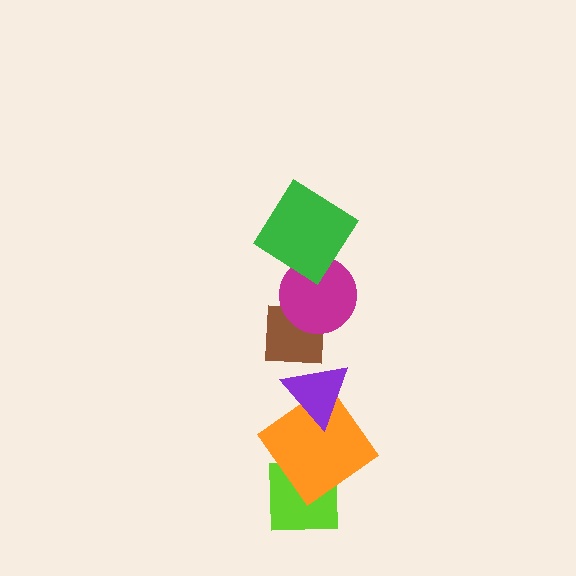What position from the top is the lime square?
The lime square is 6th from the top.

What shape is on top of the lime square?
The orange diamond is on top of the lime square.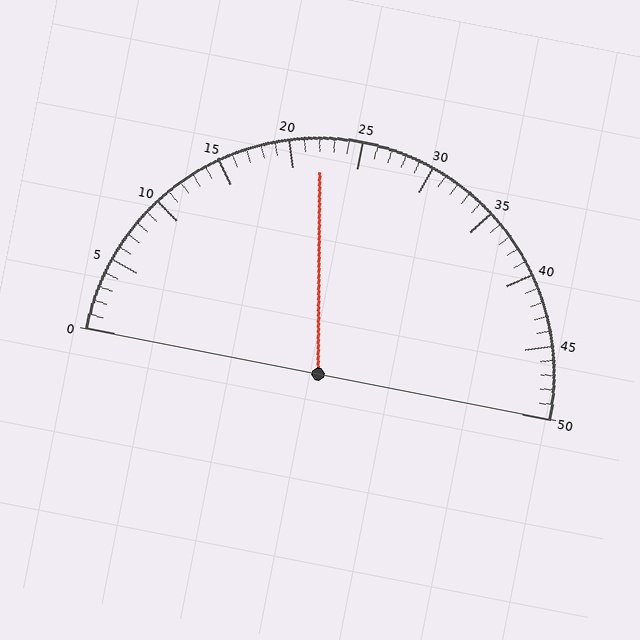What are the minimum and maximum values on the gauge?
The gauge ranges from 0 to 50.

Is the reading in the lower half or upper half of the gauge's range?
The reading is in the lower half of the range (0 to 50).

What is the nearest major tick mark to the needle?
The nearest major tick mark is 20.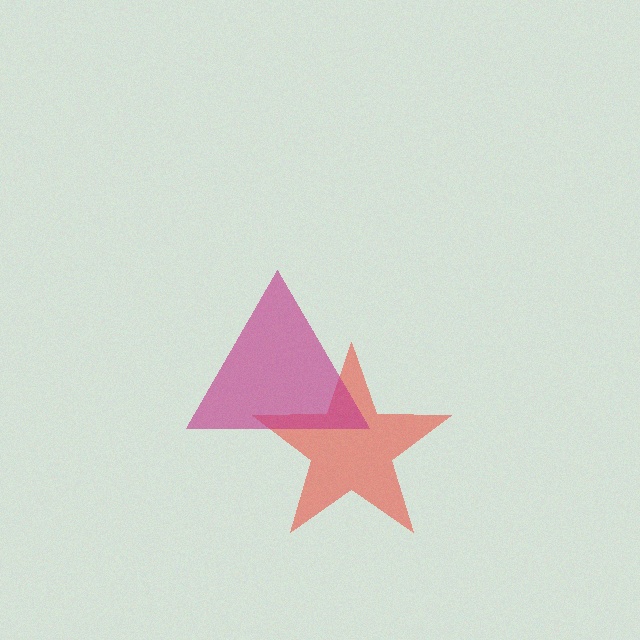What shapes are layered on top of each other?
The layered shapes are: a red star, a magenta triangle.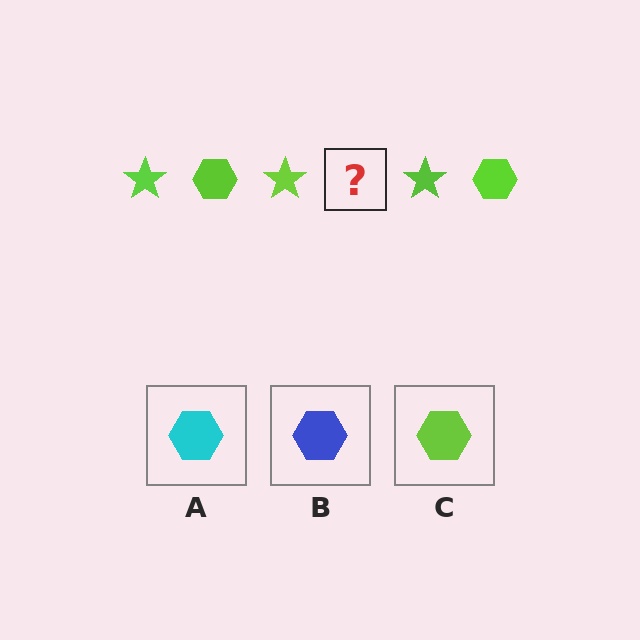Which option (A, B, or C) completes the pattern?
C.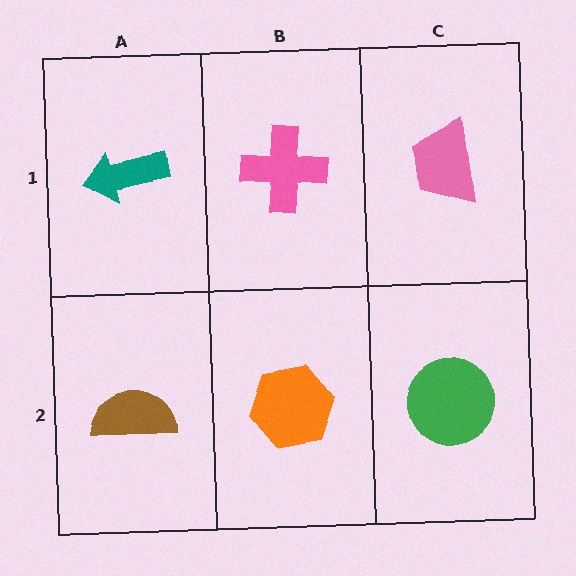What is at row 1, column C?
A pink trapezoid.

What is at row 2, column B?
An orange hexagon.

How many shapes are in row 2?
3 shapes.